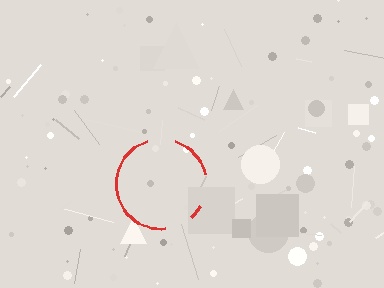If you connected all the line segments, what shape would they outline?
They would outline a circle.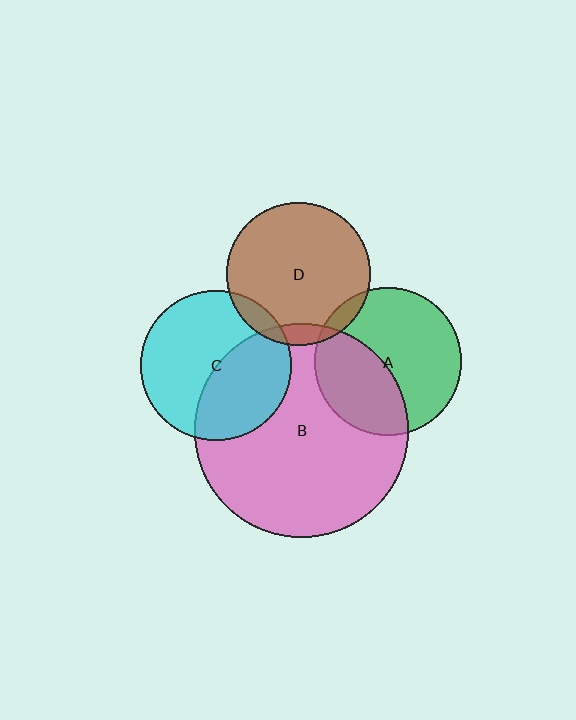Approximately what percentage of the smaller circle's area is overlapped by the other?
Approximately 40%.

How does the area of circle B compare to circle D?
Approximately 2.2 times.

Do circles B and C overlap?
Yes.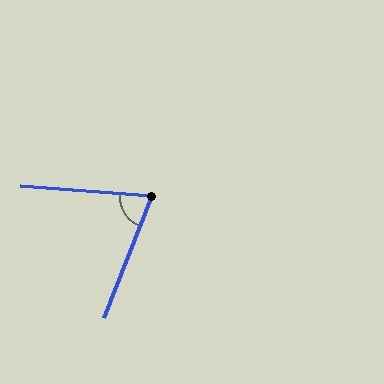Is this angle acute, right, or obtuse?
It is acute.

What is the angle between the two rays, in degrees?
Approximately 73 degrees.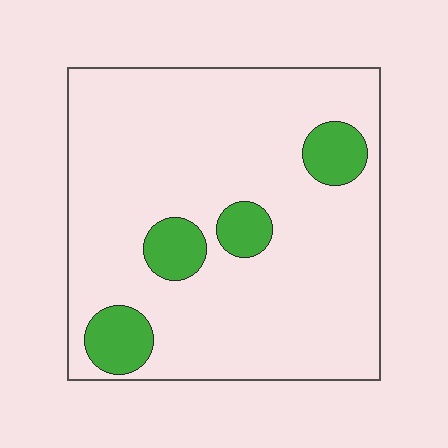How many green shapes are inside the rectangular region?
4.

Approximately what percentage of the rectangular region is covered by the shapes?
Approximately 15%.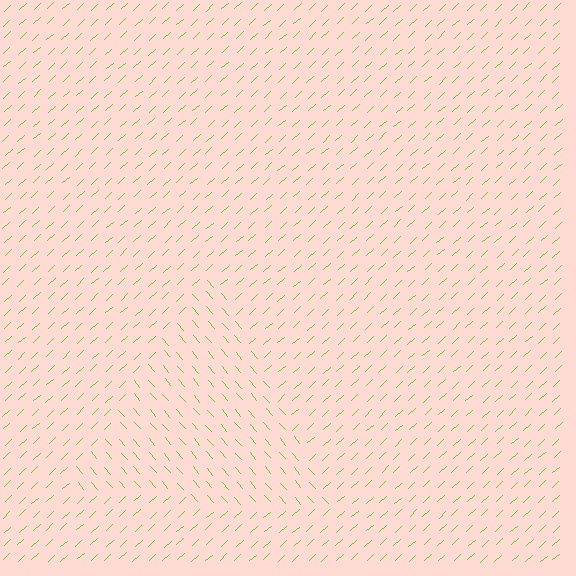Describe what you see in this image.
The image is filled with small lime line segments. A triangle region in the image has lines oriented differently from the surrounding lines, creating a visible texture boundary.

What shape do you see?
I see a triangle.